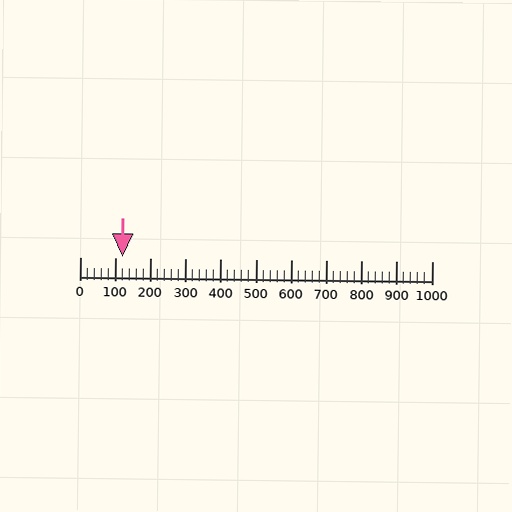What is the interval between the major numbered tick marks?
The major tick marks are spaced 100 units apart.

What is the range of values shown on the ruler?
The ruler shows values from 0 to 1000.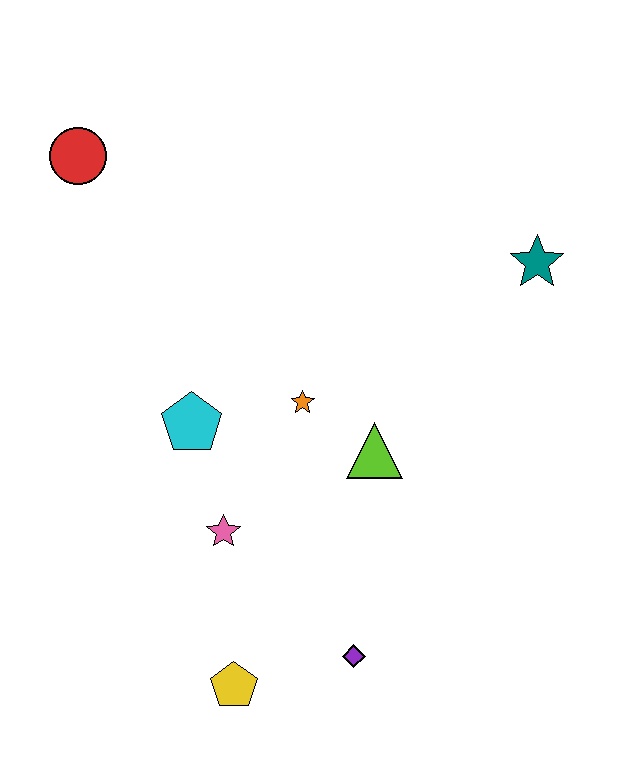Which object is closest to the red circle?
The cyan pentagon is closest to the red circle.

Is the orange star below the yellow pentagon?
No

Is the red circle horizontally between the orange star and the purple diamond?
No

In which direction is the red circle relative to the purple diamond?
The red circle is above the purple diamond.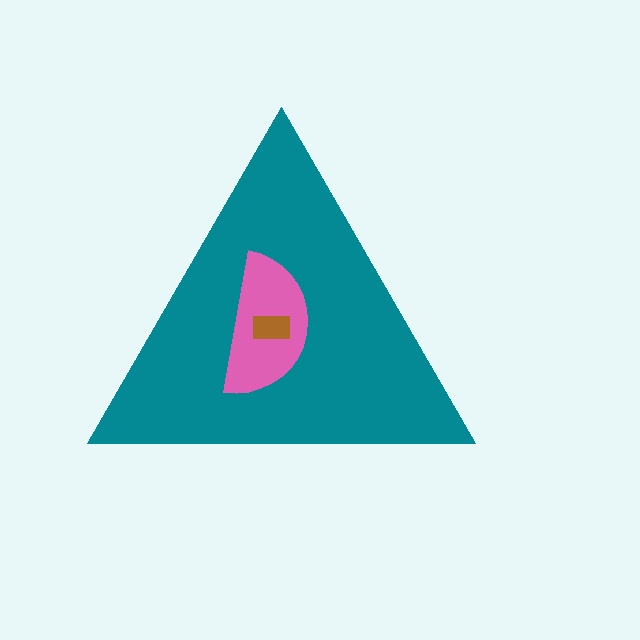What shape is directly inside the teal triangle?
The pink semicircle.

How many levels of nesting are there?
3.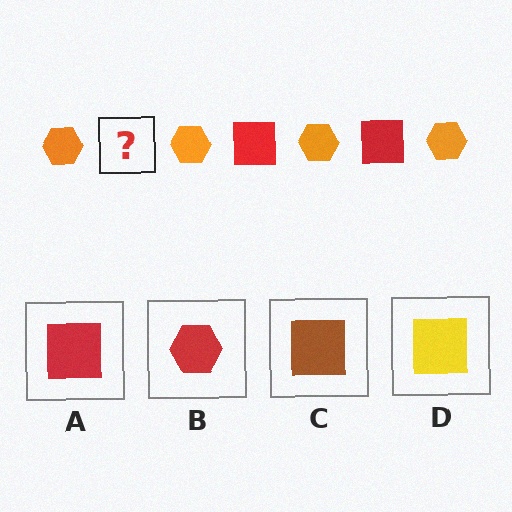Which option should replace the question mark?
Option A.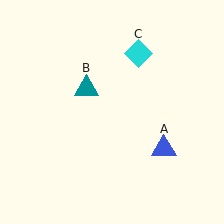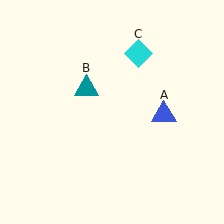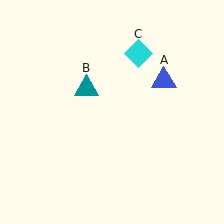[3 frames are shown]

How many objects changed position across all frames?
1 object changed position: blue triangle (object A).